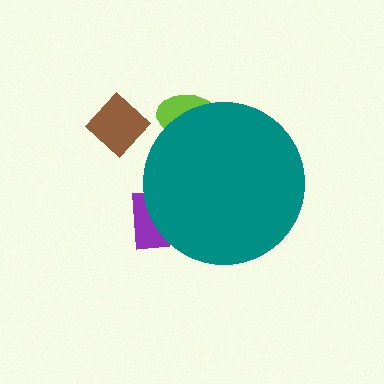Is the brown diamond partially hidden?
No, the brown diamond is fully visible.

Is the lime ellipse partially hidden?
Yes, the lime ellipse is partially hidden behind the teal circle.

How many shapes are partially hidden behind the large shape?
2 shapes are partially hidden.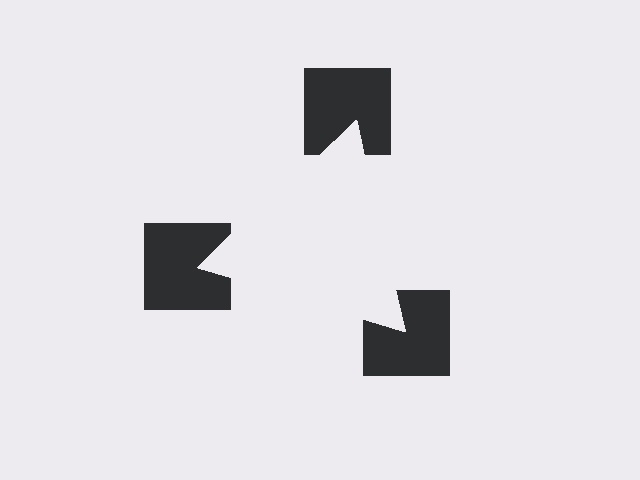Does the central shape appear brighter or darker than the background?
It typically appears slightly brighter than the background, even though no actual brightness change is drawn.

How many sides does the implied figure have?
3 sides.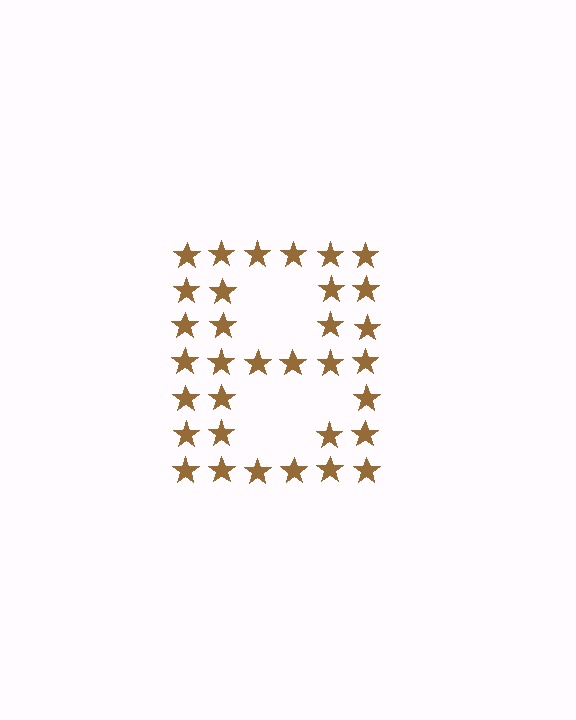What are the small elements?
The small elements are stars.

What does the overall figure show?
The overall figure shows the letter B.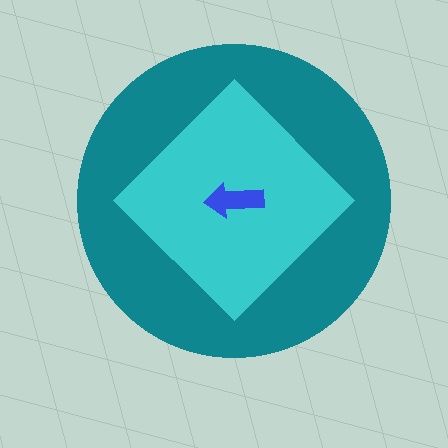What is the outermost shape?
The teal circle.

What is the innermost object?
The blue arrow.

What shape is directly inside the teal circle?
The cyan diamond.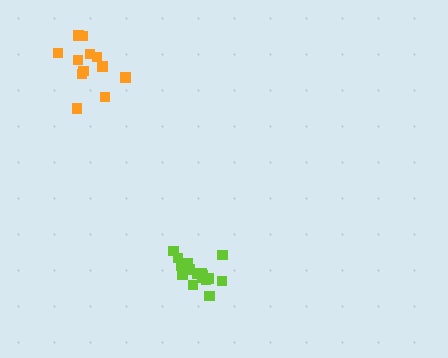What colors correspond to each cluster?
The clusters are colored: orange, lime.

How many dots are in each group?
Group 1: 12 dots, Group 2: 16 dots (28 total).